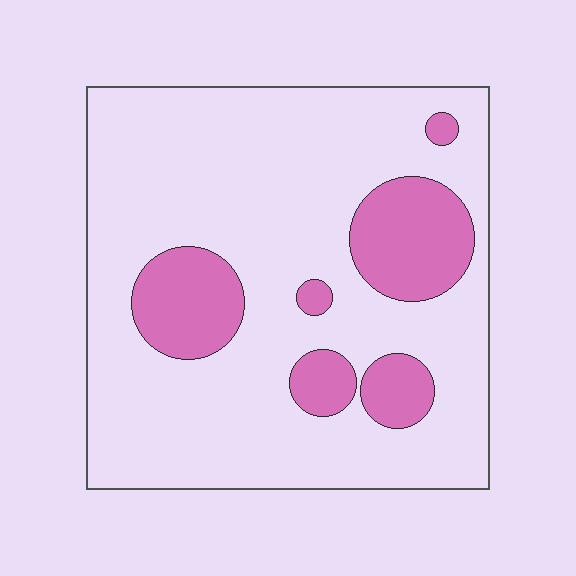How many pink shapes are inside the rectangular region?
6.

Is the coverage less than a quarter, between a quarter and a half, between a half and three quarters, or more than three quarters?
Less than a quarter.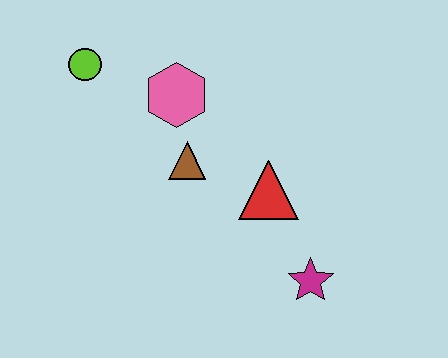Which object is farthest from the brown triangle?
The magenta star is farthest from the brown triangle.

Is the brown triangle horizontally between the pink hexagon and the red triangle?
Yes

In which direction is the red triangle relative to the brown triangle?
The red triangle is to the right of the brown triangle.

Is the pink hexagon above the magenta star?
Yes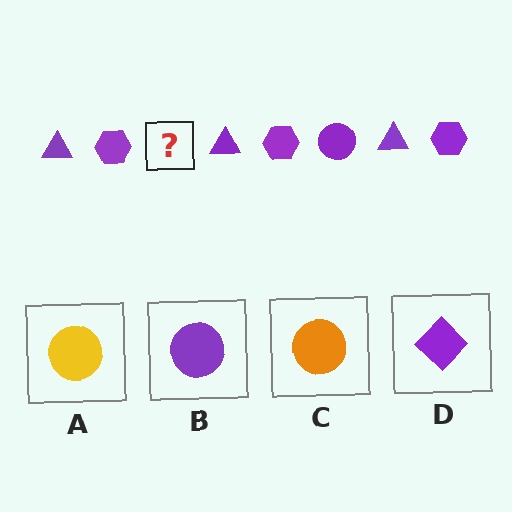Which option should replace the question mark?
Option B.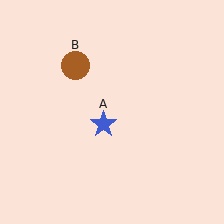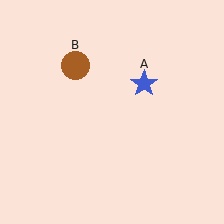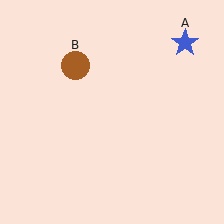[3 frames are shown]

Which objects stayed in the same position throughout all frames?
Brown circle (object B) remained stationary.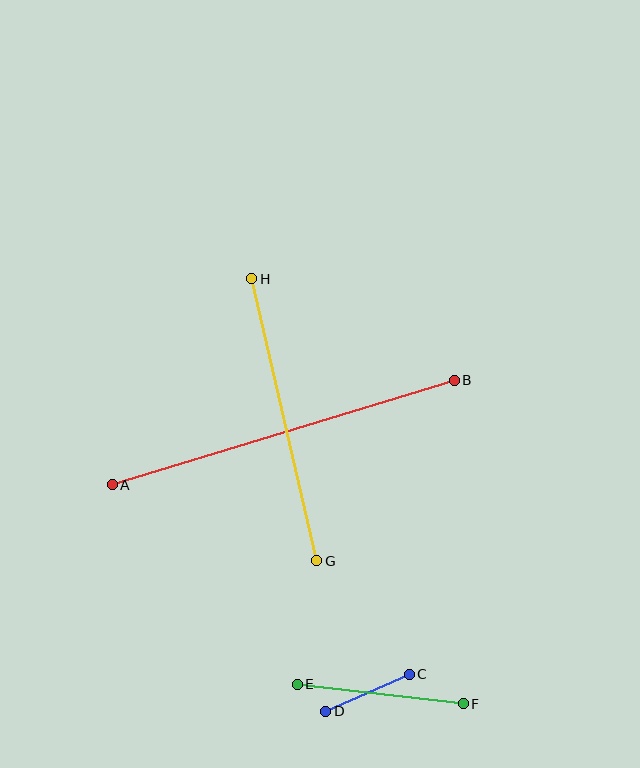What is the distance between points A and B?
The distance is approximately 357 pixels.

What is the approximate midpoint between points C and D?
The midpoint is at approximately (367, 693) pixels.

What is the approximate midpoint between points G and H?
The midpoint is at approximately (284, 420) pixels.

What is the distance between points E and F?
The distance is approximately 167 pixels.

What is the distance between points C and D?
The distance is approximately 91 pixels.